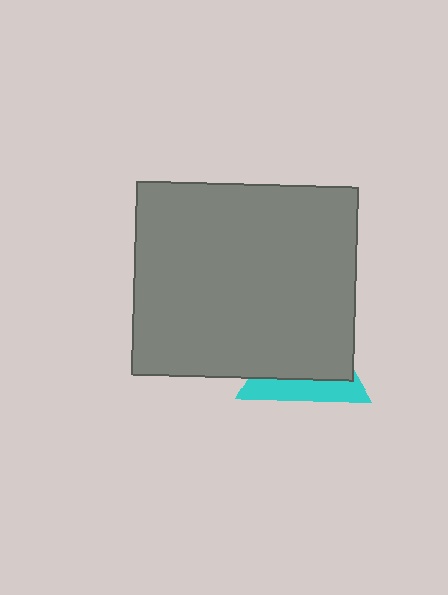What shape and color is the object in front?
The object in front is a gray rectangle.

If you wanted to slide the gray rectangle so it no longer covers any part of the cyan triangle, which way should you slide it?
Slide it up — that is the most direct way to separate the two shapes.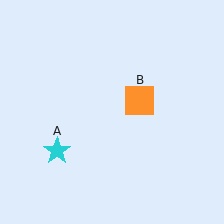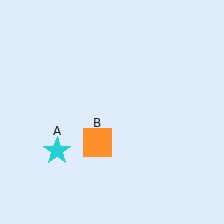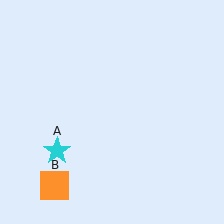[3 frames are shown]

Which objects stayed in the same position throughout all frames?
Cyan star (object A) remained stationary.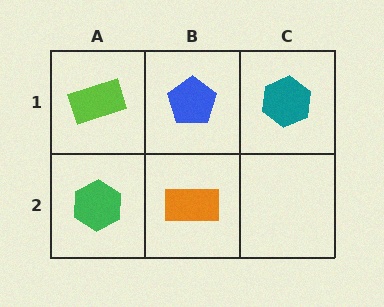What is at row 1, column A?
A lime rectangle.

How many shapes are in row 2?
2 shapes.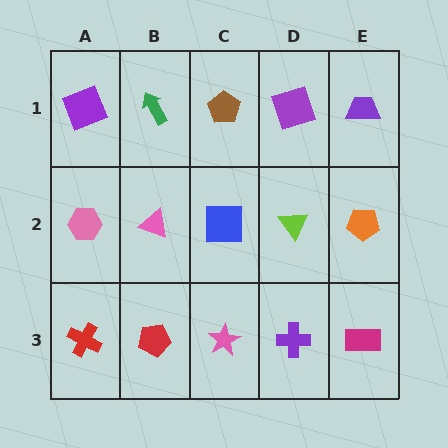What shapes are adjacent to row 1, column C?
A blue square (row 2, column C), a green arrow (row 1, column B), a purple square (row 1, column D).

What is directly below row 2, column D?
A purple cross.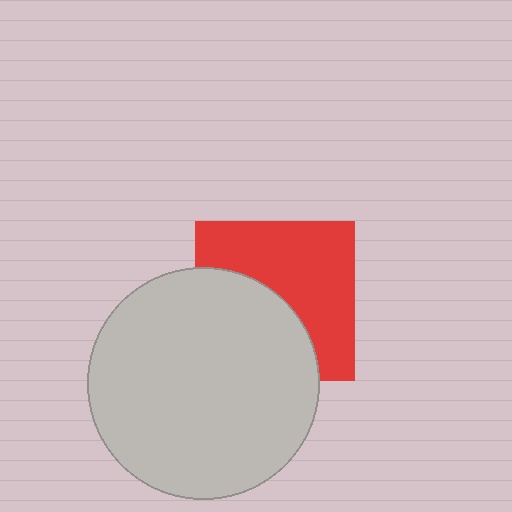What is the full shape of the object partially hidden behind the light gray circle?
The partially hidden object is a red square.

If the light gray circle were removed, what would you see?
You would see the complete red square.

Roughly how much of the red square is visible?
About half of it is visible (roughly 56%).